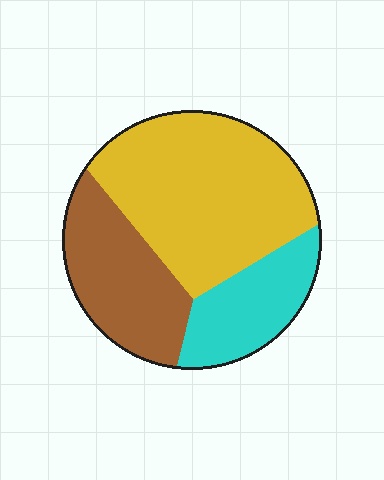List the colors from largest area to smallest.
From largest to smallest: yellow, brown, cyan.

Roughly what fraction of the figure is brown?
Brown takes up about one quarter (1/4) of the figure.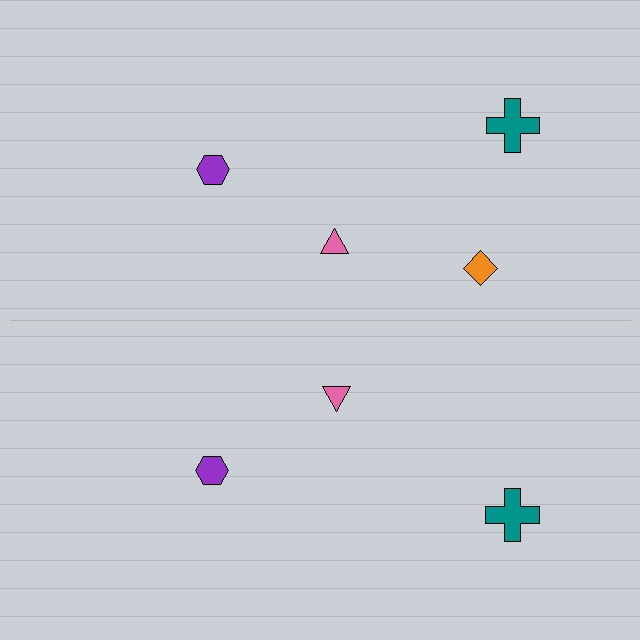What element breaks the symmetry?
A orange diamond is missing from the bottom side.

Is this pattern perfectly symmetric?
No, the pattern is not perfectly symmetric. A orange diamond is missing from the bottom side.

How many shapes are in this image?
There are 7 shapes in this image.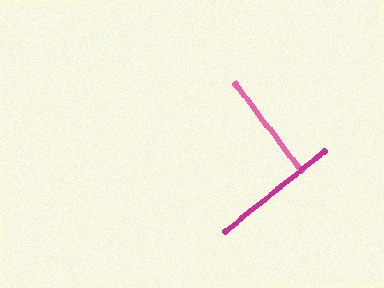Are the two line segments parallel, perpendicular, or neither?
Perpendicular — they meet at approximately 88°.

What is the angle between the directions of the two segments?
Approximately 88 degrees.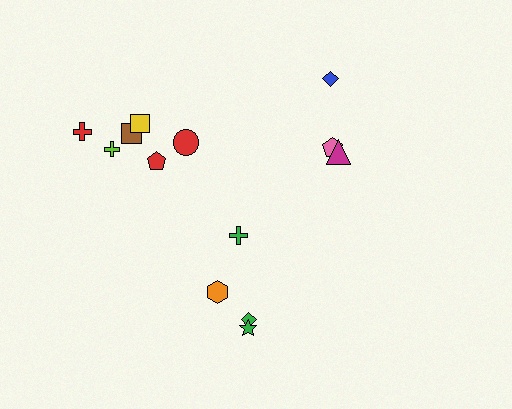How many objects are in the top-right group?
There are 3 objects.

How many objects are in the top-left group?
There are 6 objects.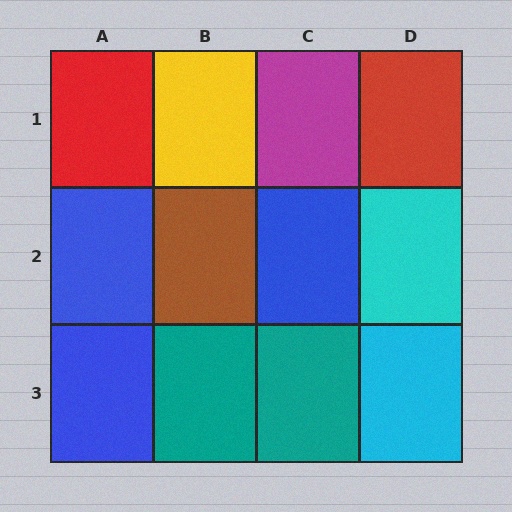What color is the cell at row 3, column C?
Teal.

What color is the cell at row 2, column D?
Cyan.